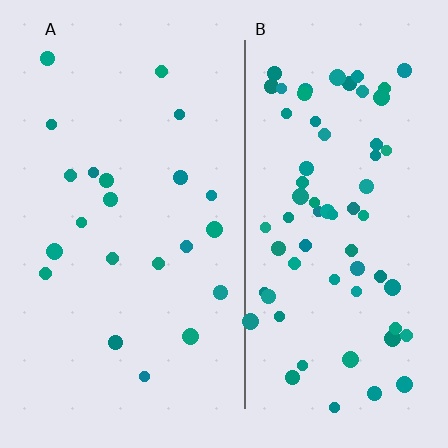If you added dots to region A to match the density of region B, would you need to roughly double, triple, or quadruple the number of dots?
Approximately triple.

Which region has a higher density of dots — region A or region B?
B (the right).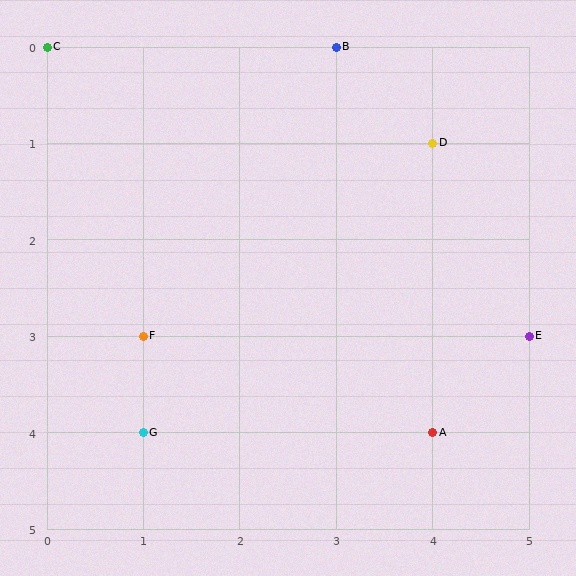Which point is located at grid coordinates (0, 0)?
Point C is at (0, 0).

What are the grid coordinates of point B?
Point B is at grid coordinates (3, 0).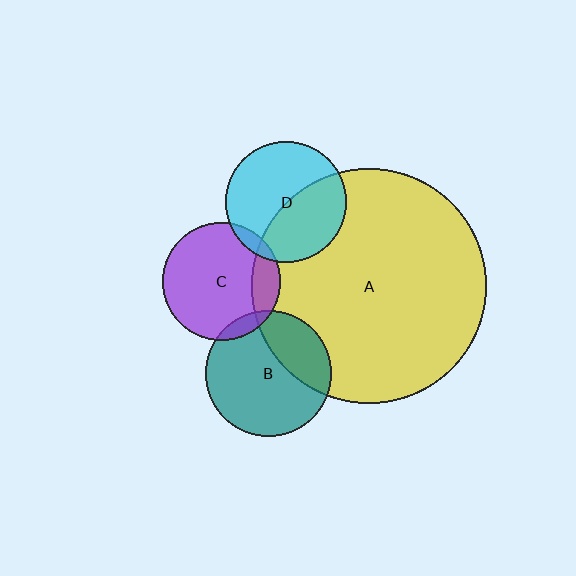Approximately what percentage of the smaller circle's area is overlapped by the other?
Approximately 30%.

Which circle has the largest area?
Circle A (yellow).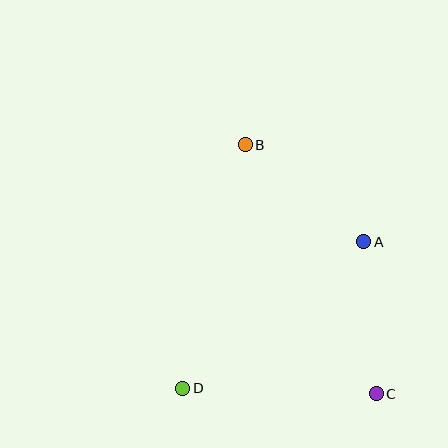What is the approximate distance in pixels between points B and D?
The distance between B and D is approximately 252 pixels.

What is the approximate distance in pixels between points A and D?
The distance between A and D is approximately 233 pixels.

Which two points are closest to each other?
Points A and C are closest to each other.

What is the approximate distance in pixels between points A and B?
The distance between A and B is approximately 153 pixels.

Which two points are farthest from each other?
Points B and C are farthest from each other.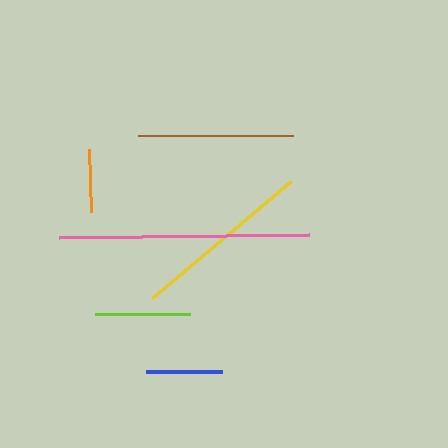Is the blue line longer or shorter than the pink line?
The pink line is longer than the blue line.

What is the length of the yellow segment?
The yellow segment is approximately 182 pixels long.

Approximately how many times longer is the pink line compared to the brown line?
The pink line is approximately 1.6 times the length of the brown line.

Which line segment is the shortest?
The orange line is the shortest at approximately 63 pixels.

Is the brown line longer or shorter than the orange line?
The brown line is longer than the orange line.